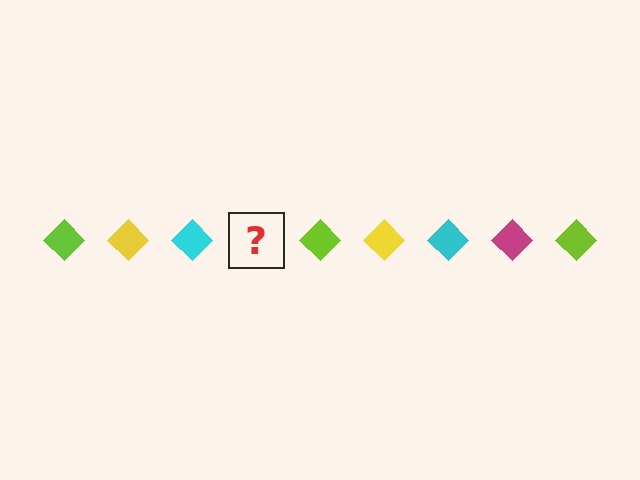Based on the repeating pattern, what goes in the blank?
The blank should be a magenta diamond.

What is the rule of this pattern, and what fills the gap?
The rule is that the pattern cycles through lime, yellow, cyan, magenta diamonds. The gap should be filled with a magenta diamond.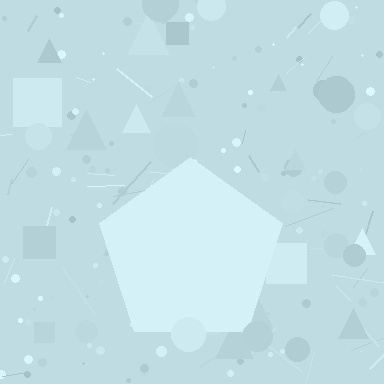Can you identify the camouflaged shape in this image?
The camouflaged shape is a pentagon.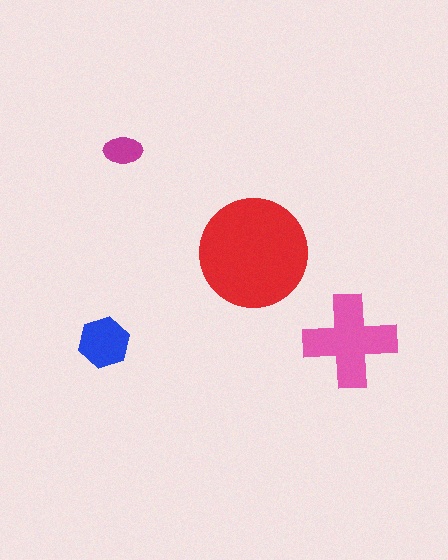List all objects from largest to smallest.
The red circle, the pink cross, the blue hexagon, the magenta ellipse.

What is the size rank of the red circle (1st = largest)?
1st.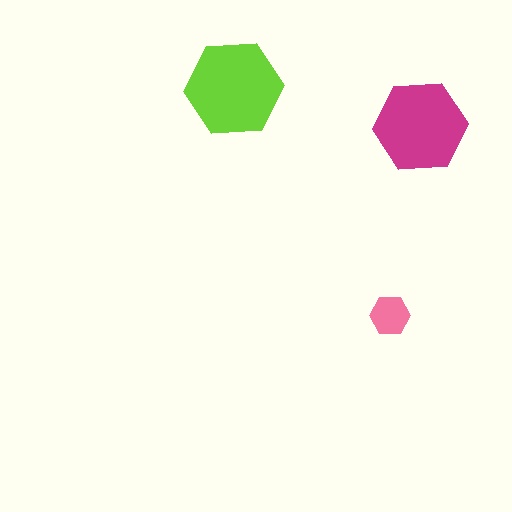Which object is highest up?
The lime hexagon is topmost.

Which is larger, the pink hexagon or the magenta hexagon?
The magenta one.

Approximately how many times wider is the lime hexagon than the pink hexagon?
About 2.5 times wider.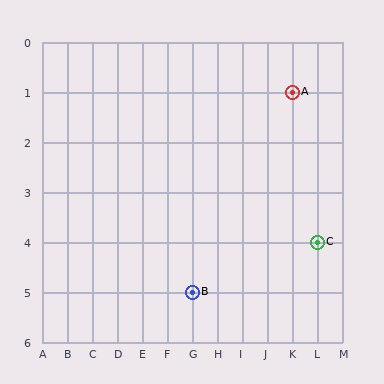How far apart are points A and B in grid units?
Points A and B are 4 columns and 4 rows apart (about 5.7 grid units diagonally).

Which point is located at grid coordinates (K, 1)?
Point A is at (K, 1).